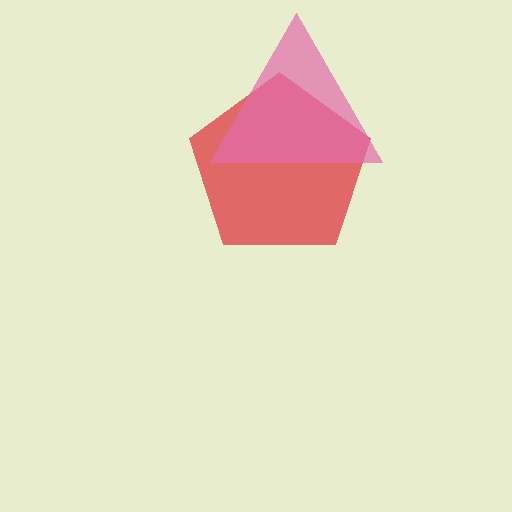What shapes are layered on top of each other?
The layered shapes are: a red pentagon, a pink triangle.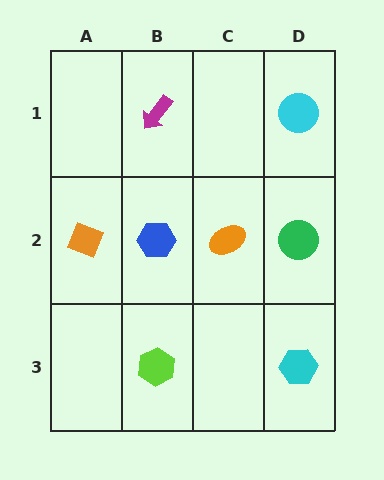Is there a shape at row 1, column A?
No, that cell is empty.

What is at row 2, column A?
An orange diamond.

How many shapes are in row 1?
2 shapes.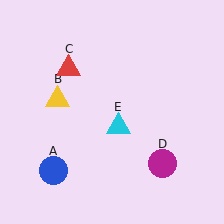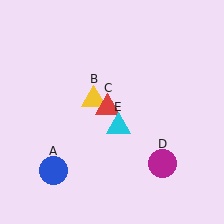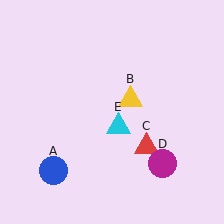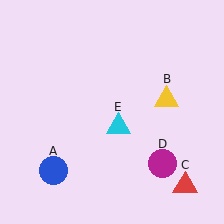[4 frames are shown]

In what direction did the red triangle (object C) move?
The red triangle (object C) moved down and to the right.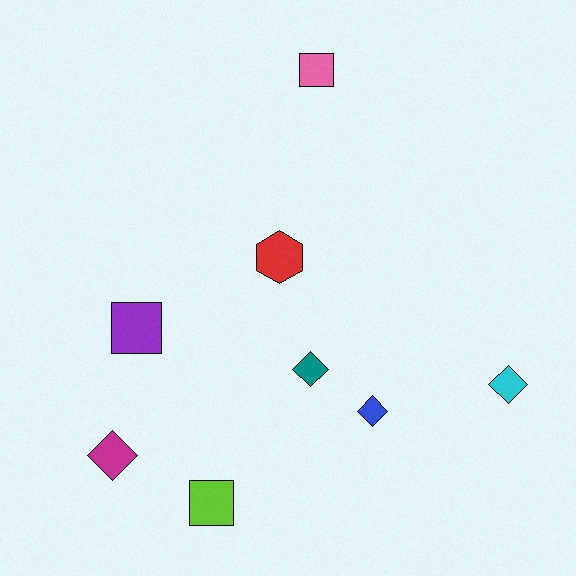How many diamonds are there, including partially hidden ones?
There are 4 diamonds.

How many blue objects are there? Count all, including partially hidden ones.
There is 1 blue object.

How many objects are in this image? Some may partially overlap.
There are 8 objects.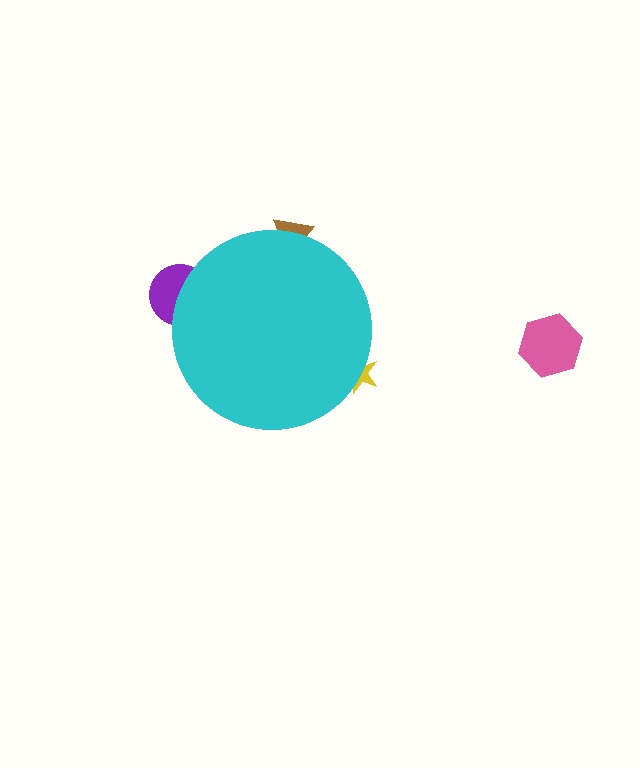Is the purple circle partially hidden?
Yes, the purple circle is partially hidden behind the cyan circle.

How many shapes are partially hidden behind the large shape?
3 shapes are partially hidden.